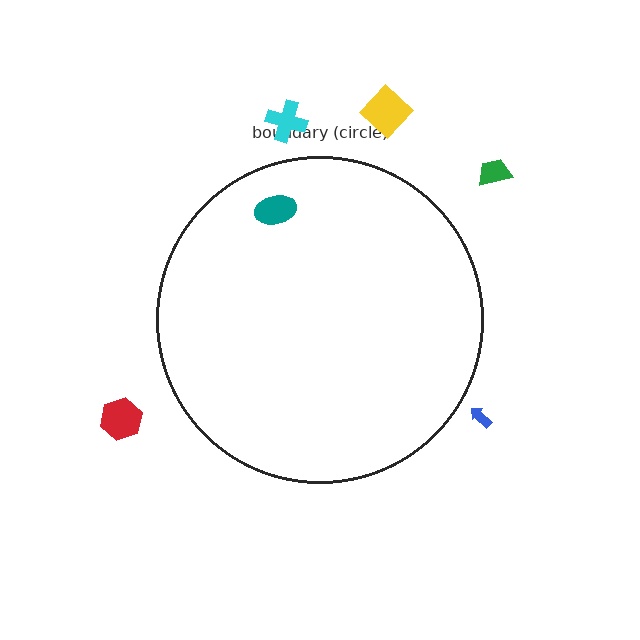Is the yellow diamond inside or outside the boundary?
Outside.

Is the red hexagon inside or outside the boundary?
Outside.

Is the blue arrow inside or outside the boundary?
Outside.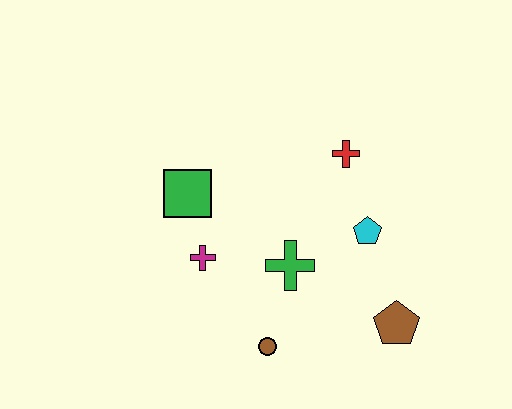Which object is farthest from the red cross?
The brown circle is farthest from the red cross.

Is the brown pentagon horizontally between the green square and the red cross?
No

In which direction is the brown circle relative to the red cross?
The brown circle is below the red cross.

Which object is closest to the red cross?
The cyan pentagon is closest to the red cross.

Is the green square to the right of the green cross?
No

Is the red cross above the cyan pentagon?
Yes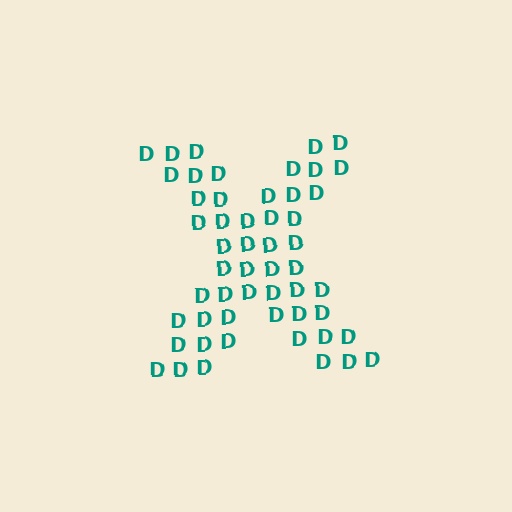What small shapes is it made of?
It is made of small letter D's.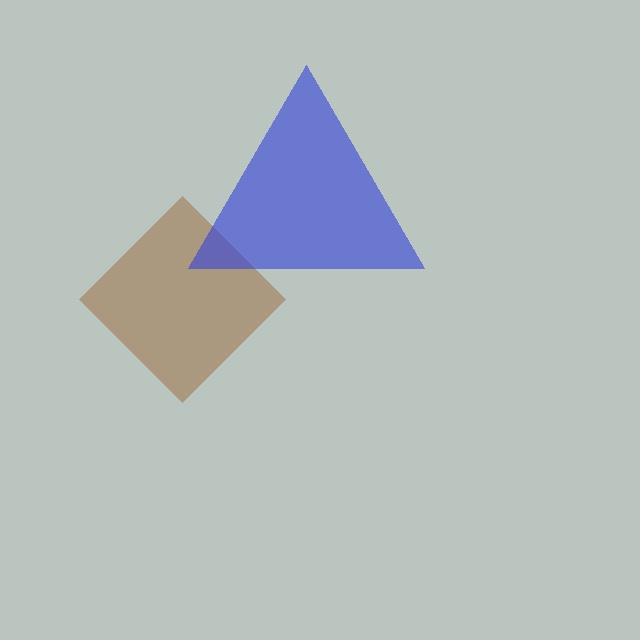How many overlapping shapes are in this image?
There are 2 overlapping shapes in the image.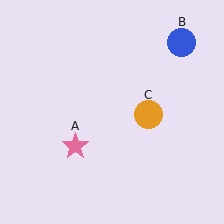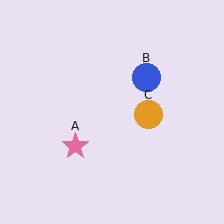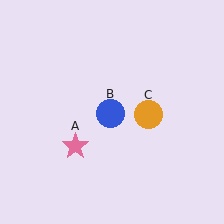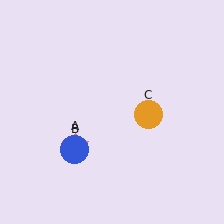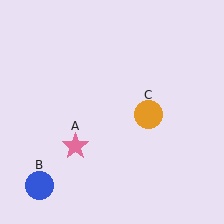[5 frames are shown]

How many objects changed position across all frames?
1 object changed position: blue circle (object B).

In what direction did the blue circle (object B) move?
The blue circle (object B) moved down and to the left.